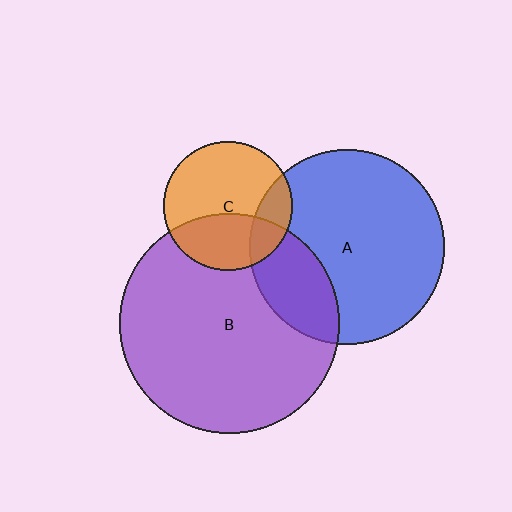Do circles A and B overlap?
Yes.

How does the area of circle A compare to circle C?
Approximately 2.3 times.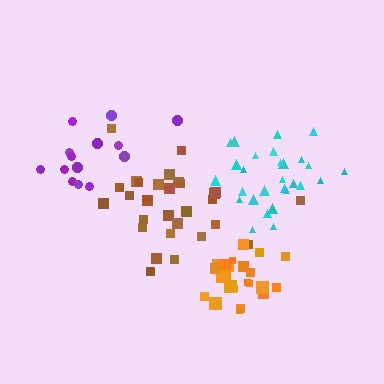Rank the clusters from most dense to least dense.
orange, cyan, purple, brown.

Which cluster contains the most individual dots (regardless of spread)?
Brown (29).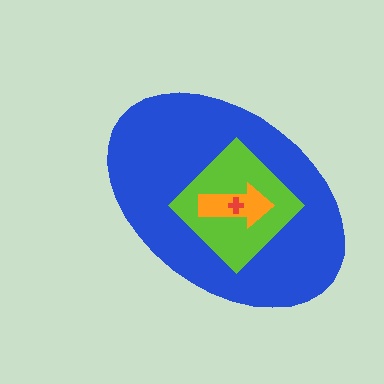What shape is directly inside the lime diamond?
The orange arrow.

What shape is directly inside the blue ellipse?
The lime diamond.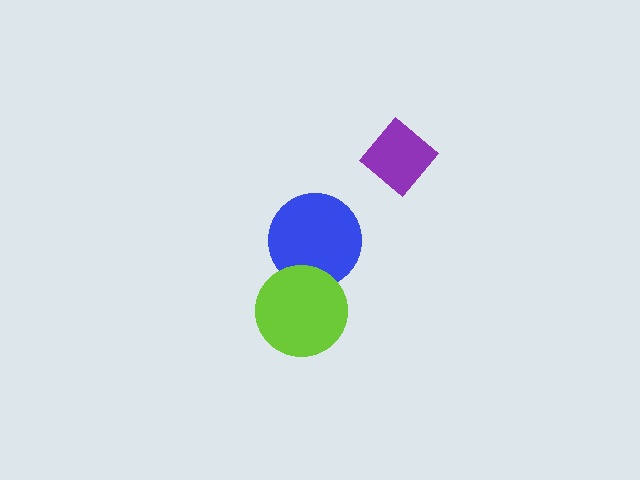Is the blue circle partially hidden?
Yes, it is partially covered by another shape.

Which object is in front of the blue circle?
The lime circle is in front of the blue circle.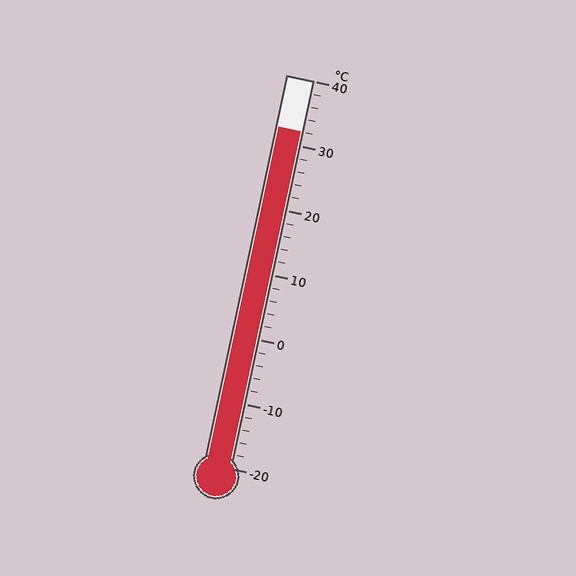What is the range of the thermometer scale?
The thermometer scale ranges from -20°C to 40°C.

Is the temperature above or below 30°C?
The temperature is above 30°C.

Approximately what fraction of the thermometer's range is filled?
The thermometer is filled to approximately 85% of its range.